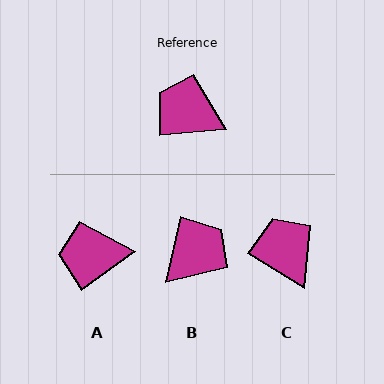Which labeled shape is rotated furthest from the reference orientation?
B, about 108 degrees away.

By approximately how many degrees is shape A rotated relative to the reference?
Approximately 31 degrees counter-clockwise.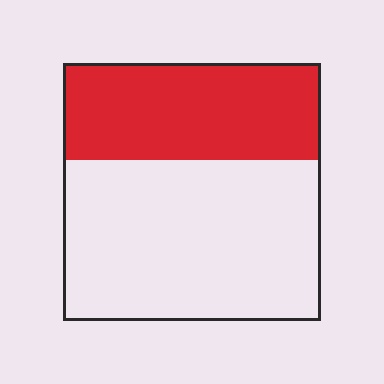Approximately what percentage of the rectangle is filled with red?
Approximately 40%.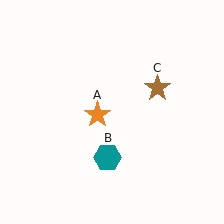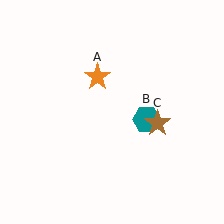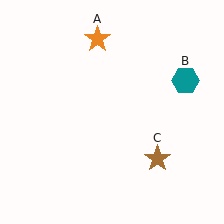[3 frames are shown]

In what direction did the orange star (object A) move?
The orange star (object A) moved up.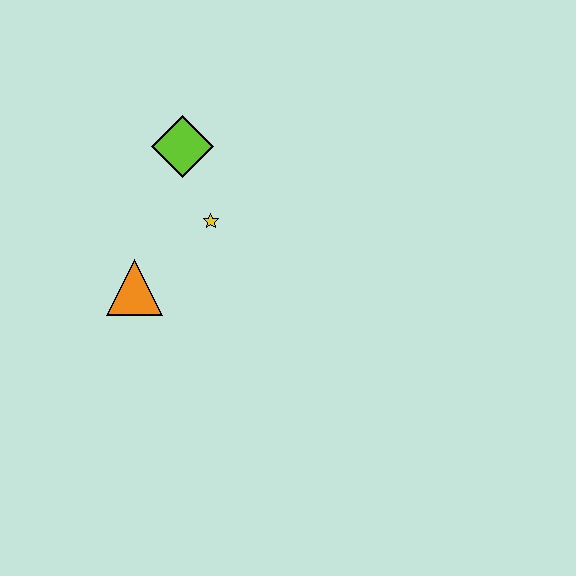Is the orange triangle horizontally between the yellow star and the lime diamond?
No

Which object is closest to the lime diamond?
The yellow star is closest to the lime diamond.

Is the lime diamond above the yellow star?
Yes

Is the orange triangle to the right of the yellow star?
No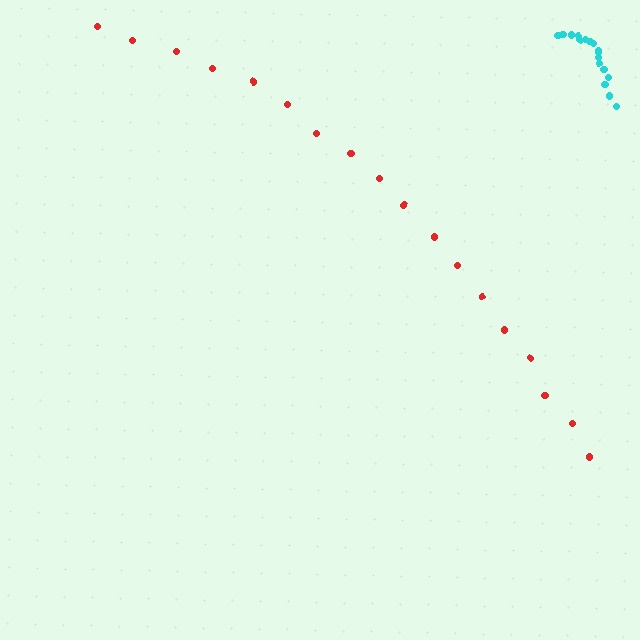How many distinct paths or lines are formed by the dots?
There are 2 distinct paths.